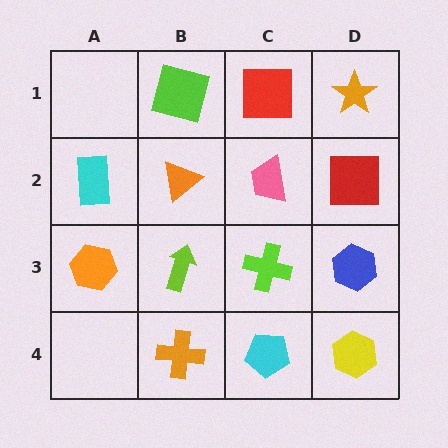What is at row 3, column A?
An orange hexagon.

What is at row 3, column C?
A lime cross.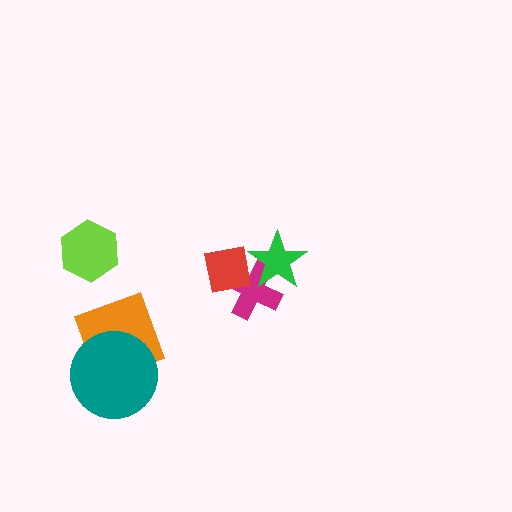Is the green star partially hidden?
Yes, it is partially covered by another shape.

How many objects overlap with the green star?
2 objects overlap with the green star.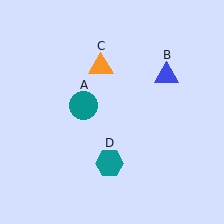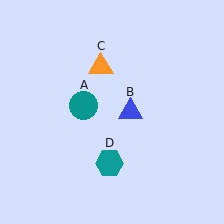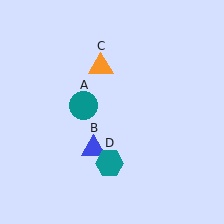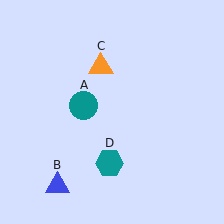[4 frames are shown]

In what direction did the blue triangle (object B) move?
The blue triangle (object B) moved down and to the left.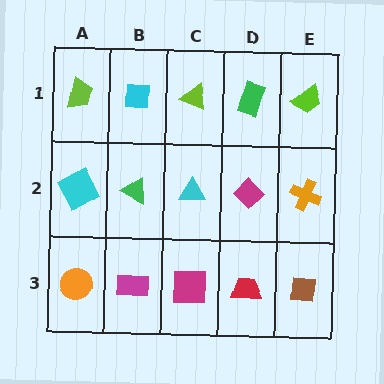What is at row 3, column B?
A magenta rectangle.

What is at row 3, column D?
A red trapezoid.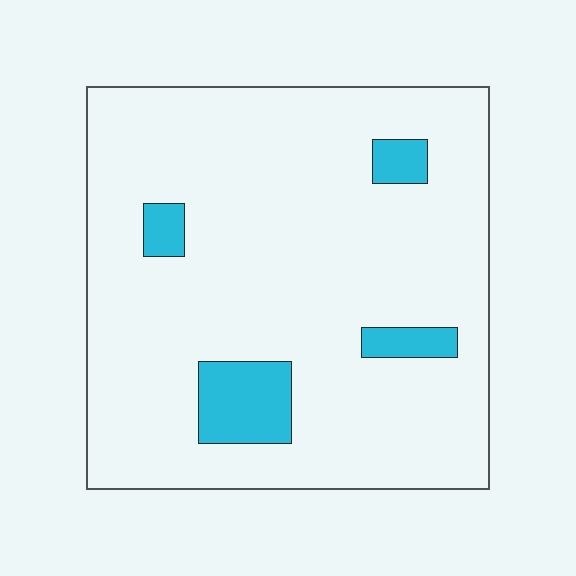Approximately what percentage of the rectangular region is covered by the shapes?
Approximately 10%.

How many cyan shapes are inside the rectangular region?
4.